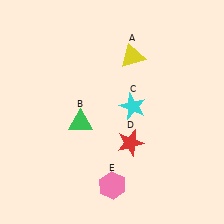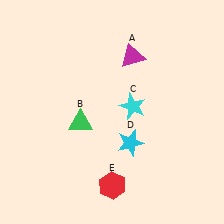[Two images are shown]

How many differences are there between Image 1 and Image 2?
There are 3 differences between the two images.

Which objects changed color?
A changed from yellow to magenta. D changed from red to cyan. E changed from pink to red.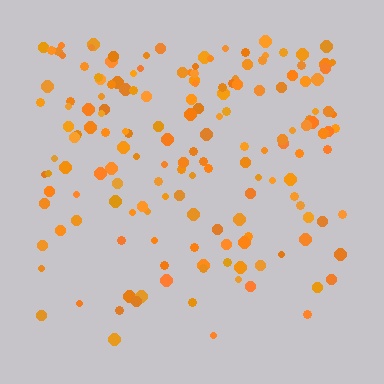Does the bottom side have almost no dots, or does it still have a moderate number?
Still a moderate number, just noticeably fewer than the top.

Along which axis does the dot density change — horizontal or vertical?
Vertical.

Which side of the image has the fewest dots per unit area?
The bottom.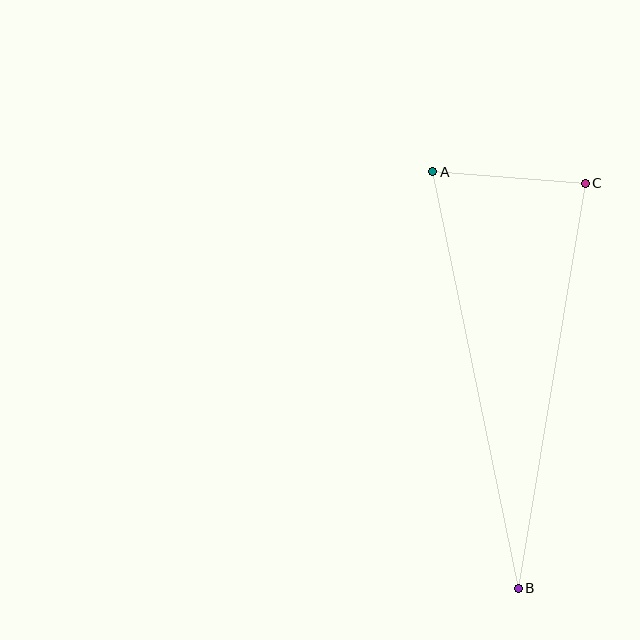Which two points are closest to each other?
Points A and C are closest to each other.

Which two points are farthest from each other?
Points A and B are farthest from each other.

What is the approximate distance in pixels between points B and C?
The distance between B and C is approximately 410 pixels.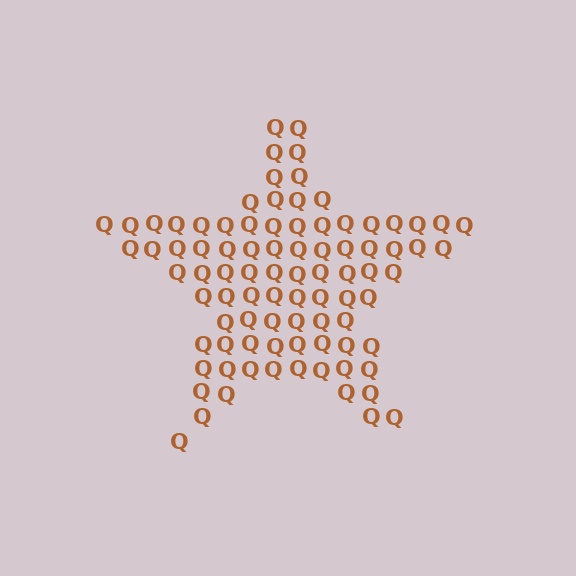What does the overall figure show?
The overall figure shows a star.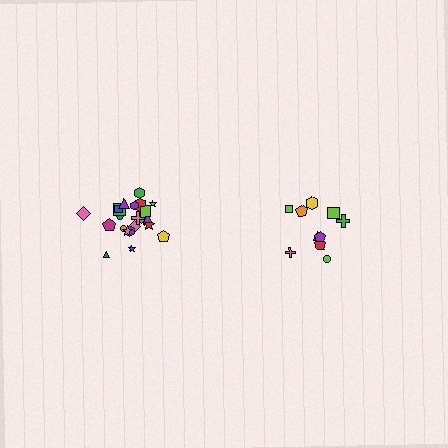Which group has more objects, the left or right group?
The left group.